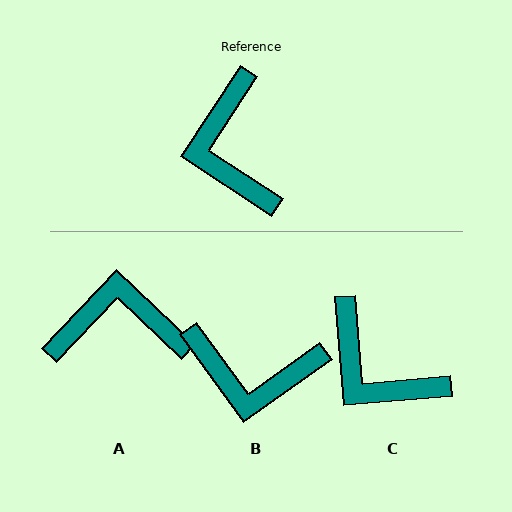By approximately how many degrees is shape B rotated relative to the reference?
Approximately 69 degrees counter-clockwise.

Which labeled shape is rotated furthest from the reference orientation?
A, about 100 degrees away.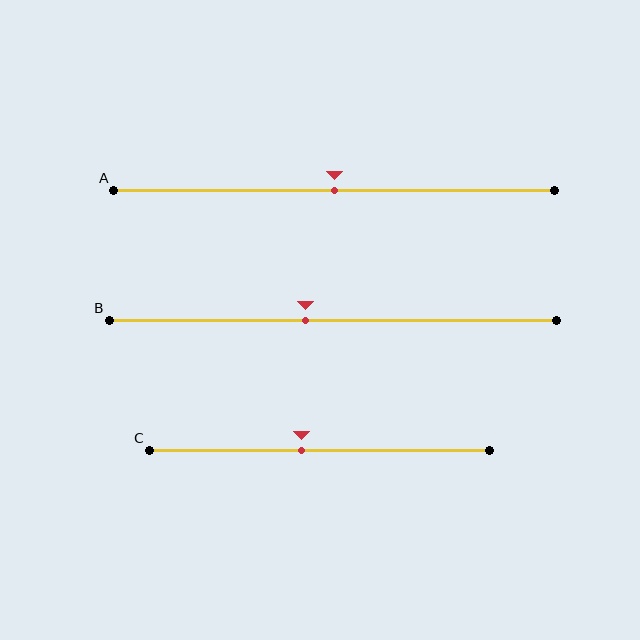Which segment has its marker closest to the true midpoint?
Segment A has its marker closest to the true midpoint.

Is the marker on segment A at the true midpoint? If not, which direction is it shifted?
Yes, the marker on segment A is at the true midpoint.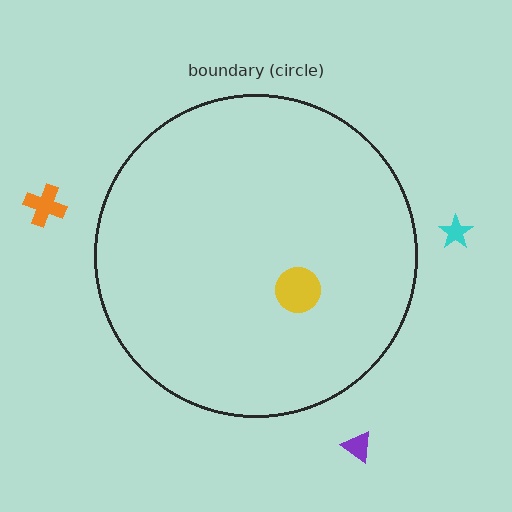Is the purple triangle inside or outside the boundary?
Outside.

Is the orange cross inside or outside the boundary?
Outside.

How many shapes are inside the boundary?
1 inside, 3 outside.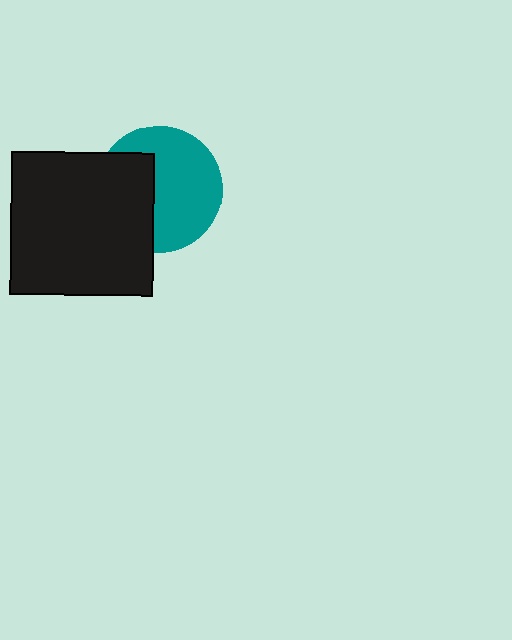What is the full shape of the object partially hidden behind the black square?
The partially hidden object is a teal circle.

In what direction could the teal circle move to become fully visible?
The teal circle could move right. That would shift it out from behind the black square entirely.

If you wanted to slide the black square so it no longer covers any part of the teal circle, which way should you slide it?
Slide it left — that is the most direct way to separate the two shapes.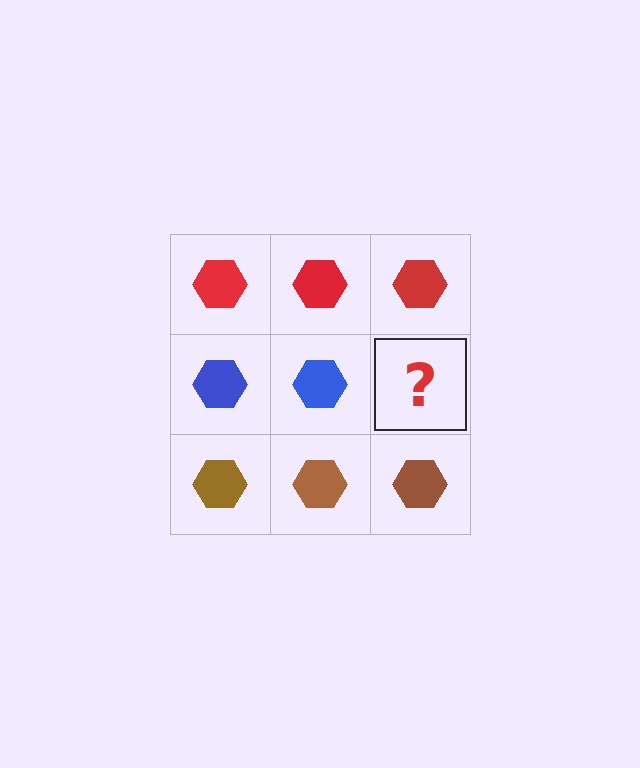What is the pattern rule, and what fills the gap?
The rule is that each row has a consistent color. The gap should be filled with a blue hexagon.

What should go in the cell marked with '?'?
The missing cell should contain a blue hexagon.